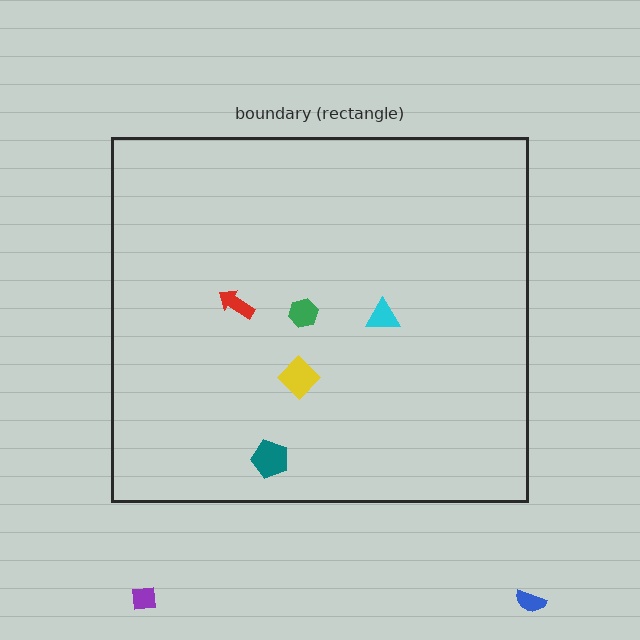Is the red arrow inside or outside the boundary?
Inside.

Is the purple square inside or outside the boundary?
Outside.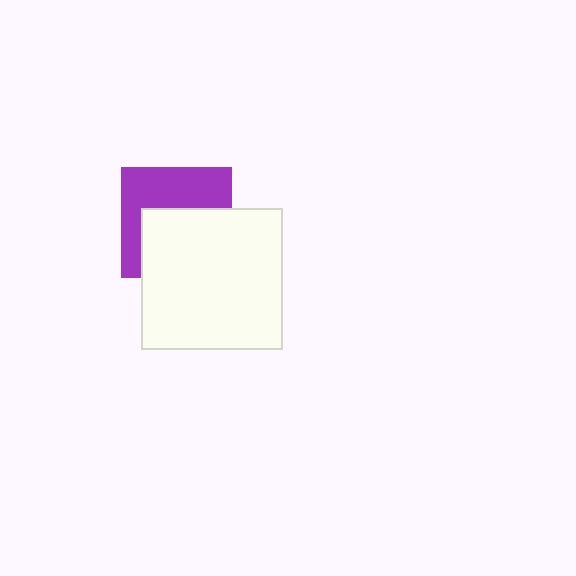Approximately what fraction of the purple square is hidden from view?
Roughly 52% of the purple square is hidden behind the white square.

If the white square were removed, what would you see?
You would see the complete purple square.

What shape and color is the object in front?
The object in front is a white square.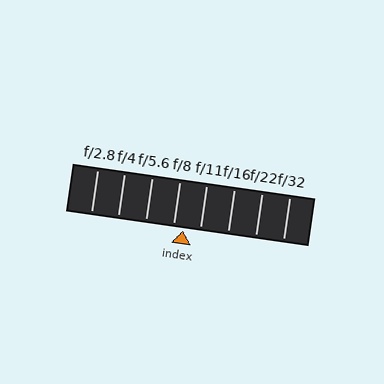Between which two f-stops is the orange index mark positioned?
The index mark is between f/8 and f/11.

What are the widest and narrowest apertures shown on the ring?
The widest aperture shown is f/2.8 and the narrowest is f/32.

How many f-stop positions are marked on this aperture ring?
There are 8 f-stop positions marked.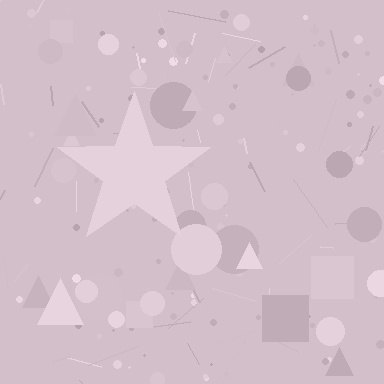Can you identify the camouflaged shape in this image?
The camouflaged shape is a star.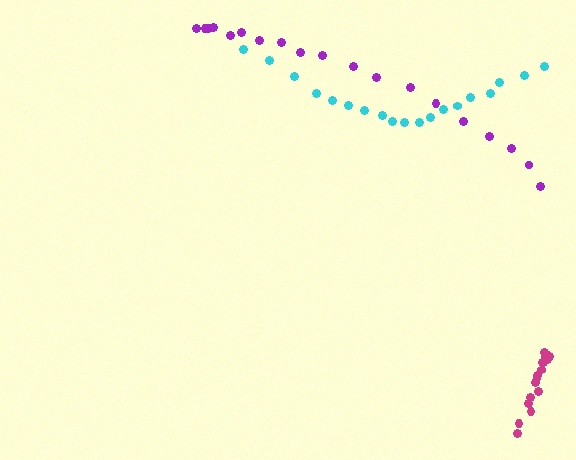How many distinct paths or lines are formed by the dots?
There are 3 distinct paths.